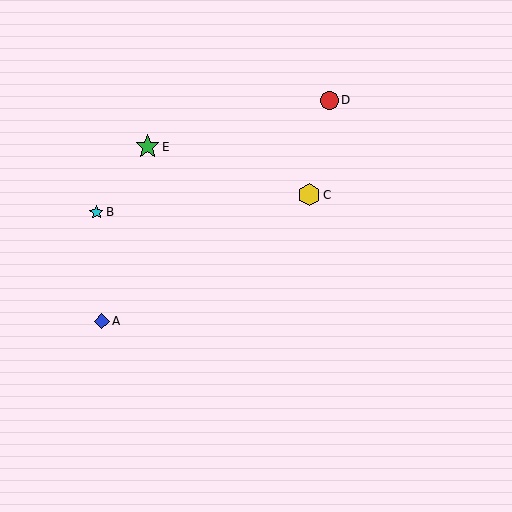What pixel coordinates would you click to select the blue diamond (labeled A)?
Click at (102, 321) to select the blue diamond A.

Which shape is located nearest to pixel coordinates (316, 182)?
The yellow hexagon (labeled C) at (309, 195) is nearest to that location.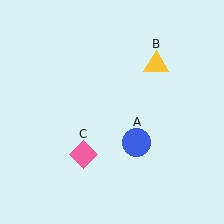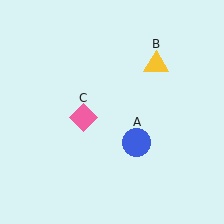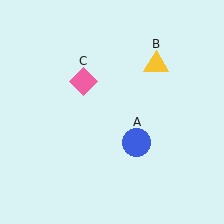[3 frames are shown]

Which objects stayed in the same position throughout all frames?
Blue circle (object A) and yellow triangle (object B) remained stationary.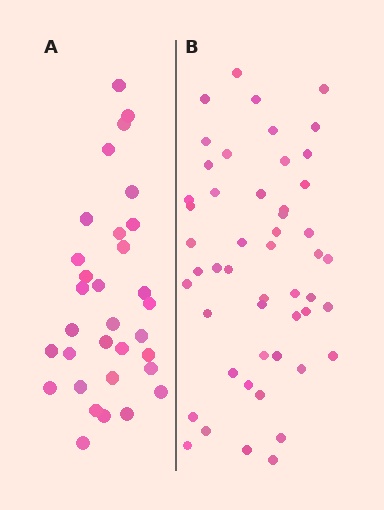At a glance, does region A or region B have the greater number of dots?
Region B (the right region) has more dots.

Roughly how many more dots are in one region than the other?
Region B has approximately 20 more dots than region A.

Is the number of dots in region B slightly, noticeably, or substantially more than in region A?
Region B has substantially more. The ratio is roughly 1.6 to 1.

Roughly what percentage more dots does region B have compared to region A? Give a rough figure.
About 55% more.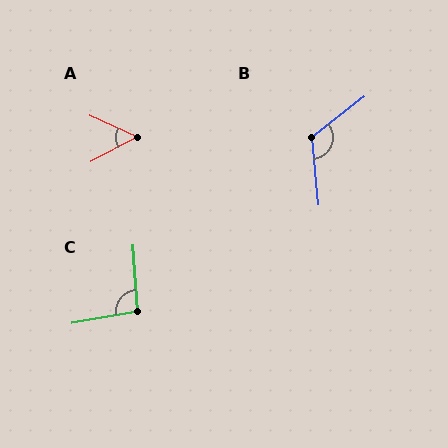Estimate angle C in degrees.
Approximately 96 degrees.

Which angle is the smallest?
A, at approximately 53 degrees.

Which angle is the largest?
B, at approximately 123 degrees.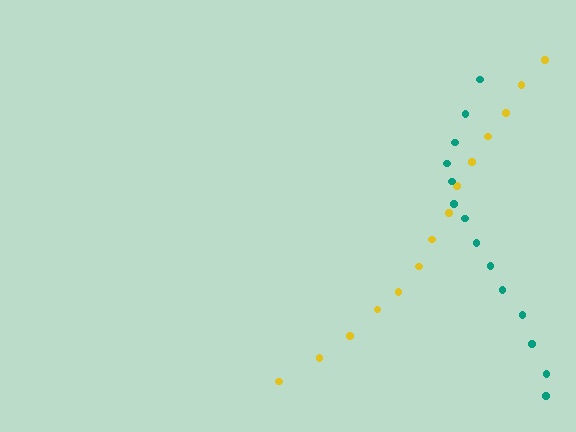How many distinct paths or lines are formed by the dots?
There are 2 distinct paths.